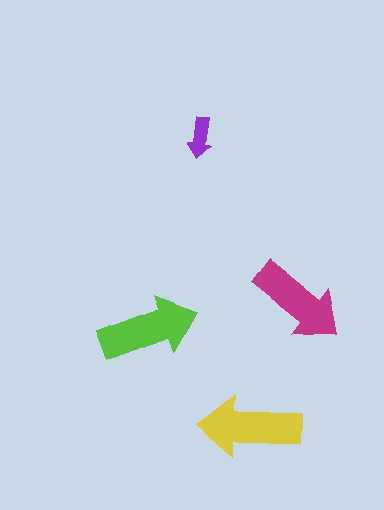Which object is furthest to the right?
The magenta arrow is rightmost.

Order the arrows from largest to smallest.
the yellow one, the lime one, the magenta one, the purple one.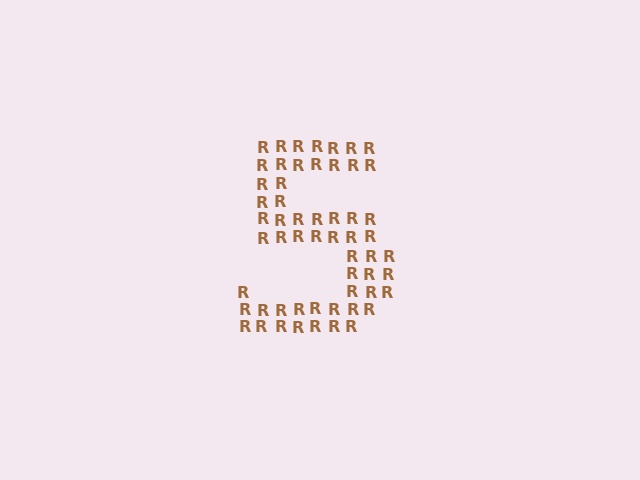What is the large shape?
The large shape is the digit 5.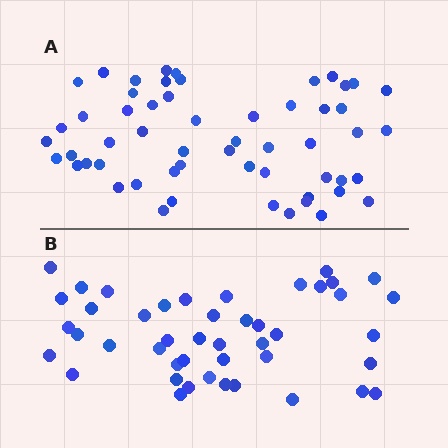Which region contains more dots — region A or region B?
Region A (the top region) has more dots.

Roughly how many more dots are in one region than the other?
Region A has roughly 12 or so more dots than region B.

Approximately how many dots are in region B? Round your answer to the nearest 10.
About 40 dots. (The exact count is 45, which rounds to 40.)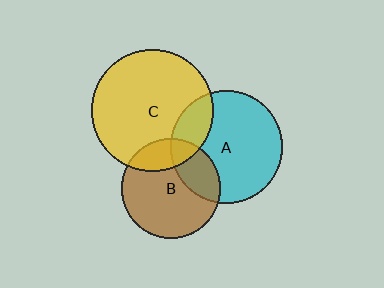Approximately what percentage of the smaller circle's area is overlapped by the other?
Approximately 25%.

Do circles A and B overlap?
Yes.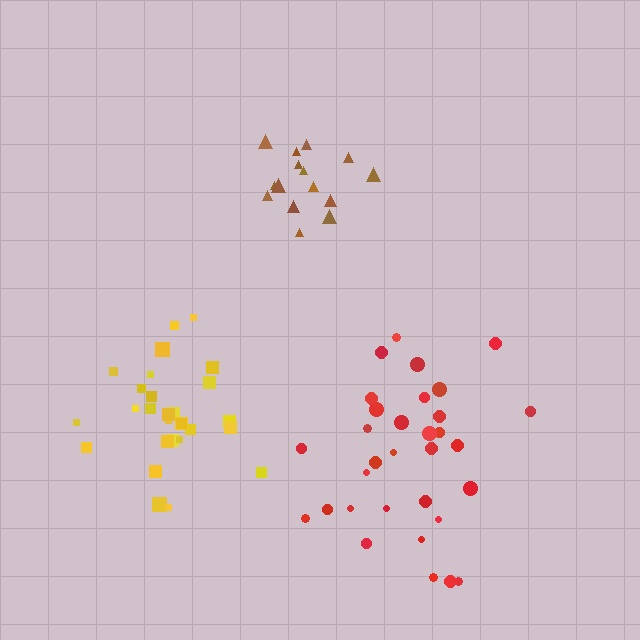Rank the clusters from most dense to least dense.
yellow, red, brown.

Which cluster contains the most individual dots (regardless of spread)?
Red (33).